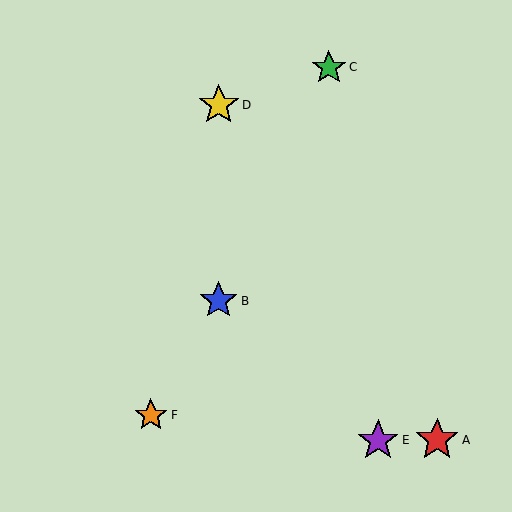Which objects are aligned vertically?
Objects B, D are aligned vertically.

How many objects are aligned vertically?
2 objects (B, D) are aligned vertically.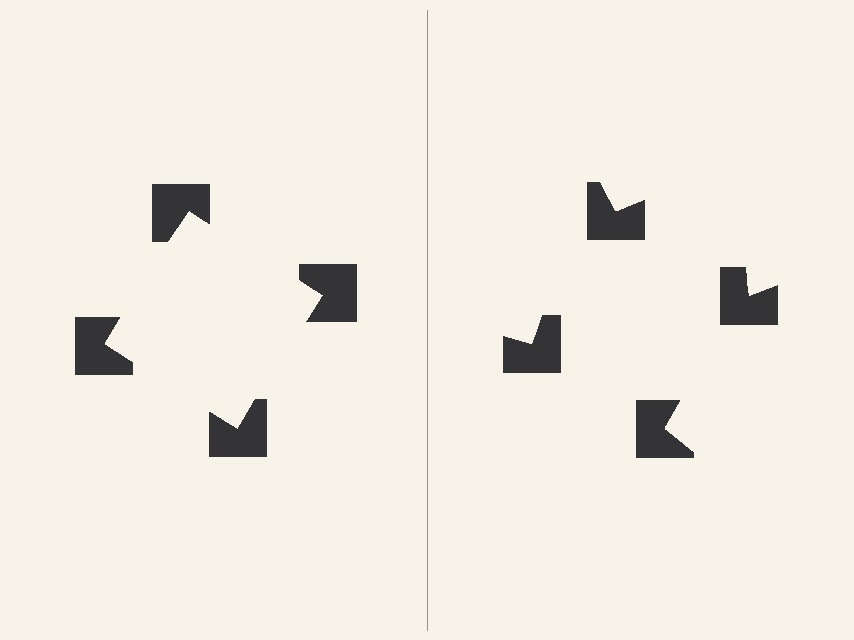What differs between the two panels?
The notched squares are positioned identically on both sides; only the wedge orientations differ. On the left they align to a square; on the right they are misaligned.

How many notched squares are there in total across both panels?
8 — 4 on each side.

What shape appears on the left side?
An illusory square.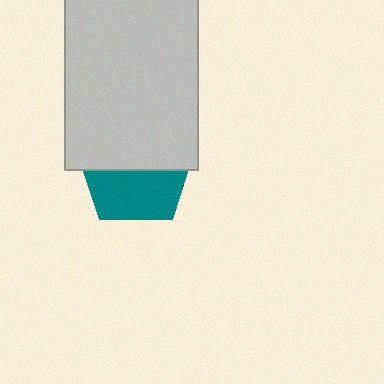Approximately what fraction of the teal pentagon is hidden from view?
Roughly 53% of the teal pentagon is hidden behind the light gray rectangle.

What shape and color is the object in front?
The object in front is a light gray rectangle.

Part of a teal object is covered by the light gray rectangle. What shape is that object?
It is a pentagon.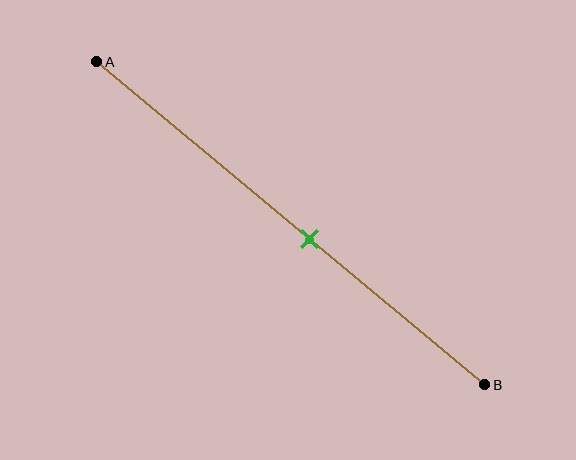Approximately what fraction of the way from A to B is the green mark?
The green mark is approximately 55% of the way from A to B.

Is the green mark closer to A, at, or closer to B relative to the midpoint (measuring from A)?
The green mark is closer to point B than the midpoint of segment AB.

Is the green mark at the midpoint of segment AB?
No, the mark is at about 55% from A, not at the 50% midpoint.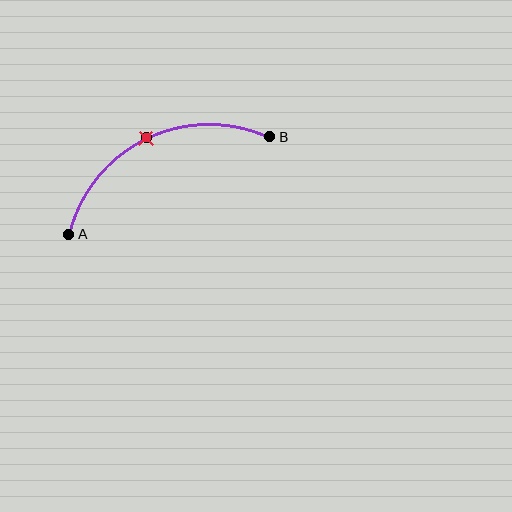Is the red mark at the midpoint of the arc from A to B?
Yes. The red mark lies on the arc at equal arc-length from both A and B — it is the arc midpoint.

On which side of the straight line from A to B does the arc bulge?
The arc bulges above the straight line connecting A and B.